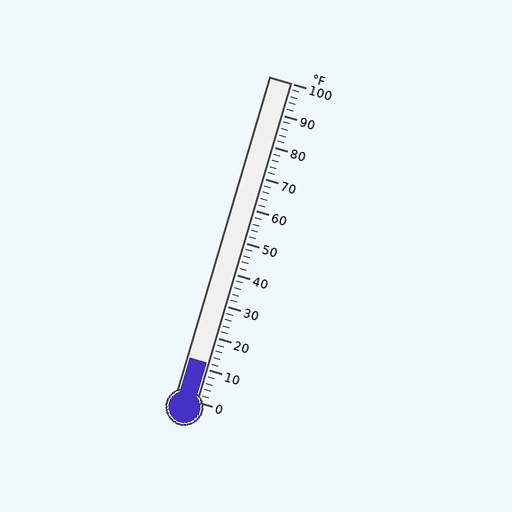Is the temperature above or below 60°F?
The temperature is below 60°F.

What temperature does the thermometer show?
The thermometer shows approximately 12°F.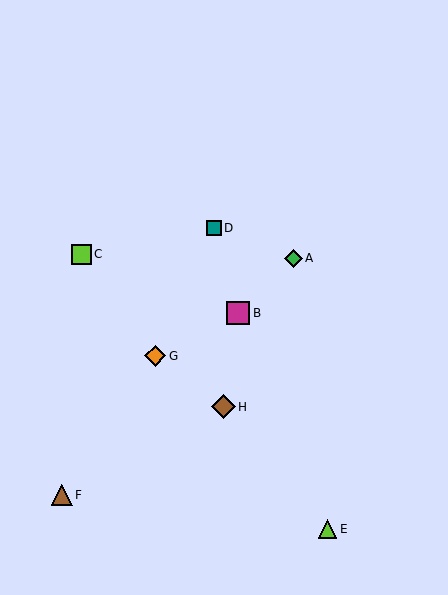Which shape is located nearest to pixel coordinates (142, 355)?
The orange diamond (labeled G) at (155, 356) is nearest to that location.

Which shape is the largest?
The brown diamond (labeled H) is the largest.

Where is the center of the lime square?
The center of the lime square is at (82, 254).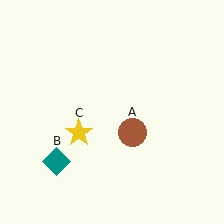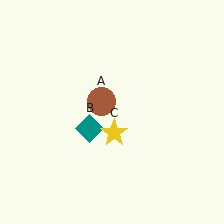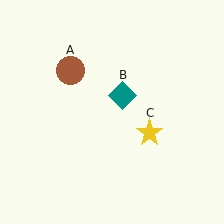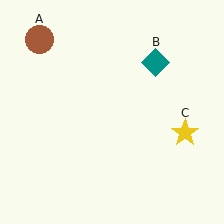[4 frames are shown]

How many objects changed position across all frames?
3 objects changed position: brown circle (object A), teal diamond (object B), yellow star (object C).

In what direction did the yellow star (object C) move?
The yellow star (object C) moved right.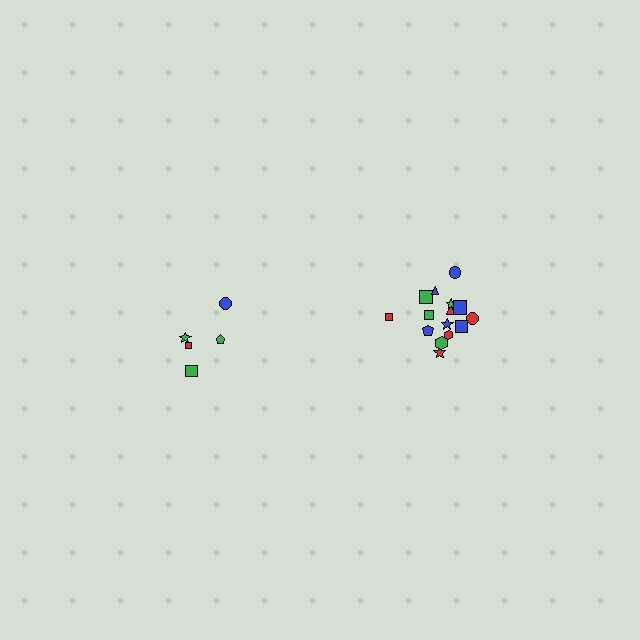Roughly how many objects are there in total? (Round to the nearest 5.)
Roughly 20 objects in total.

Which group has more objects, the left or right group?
The right group.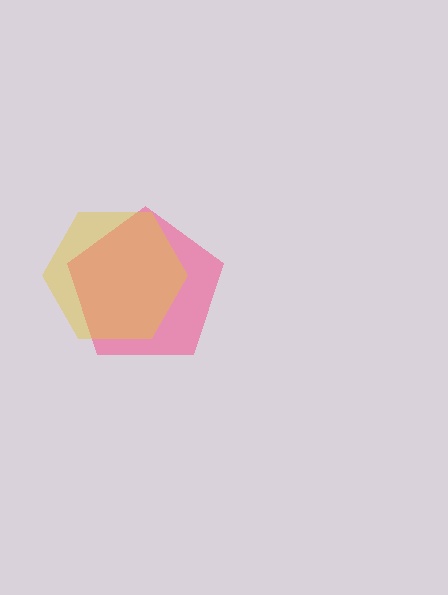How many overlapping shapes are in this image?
There are 2 overlapping shapes in the image.